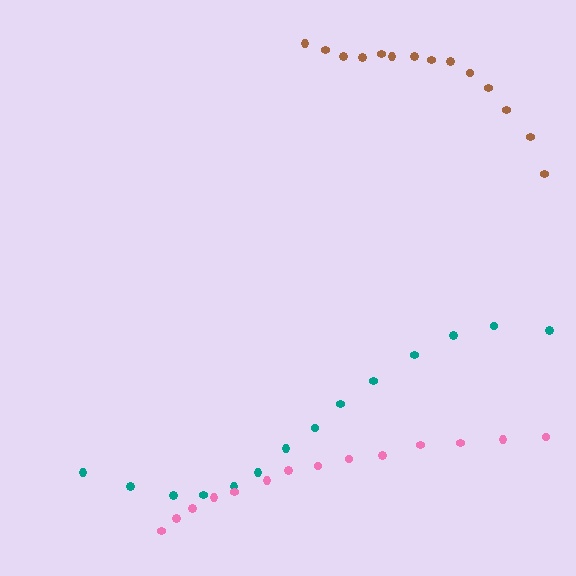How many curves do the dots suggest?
There are 3 distinct paths.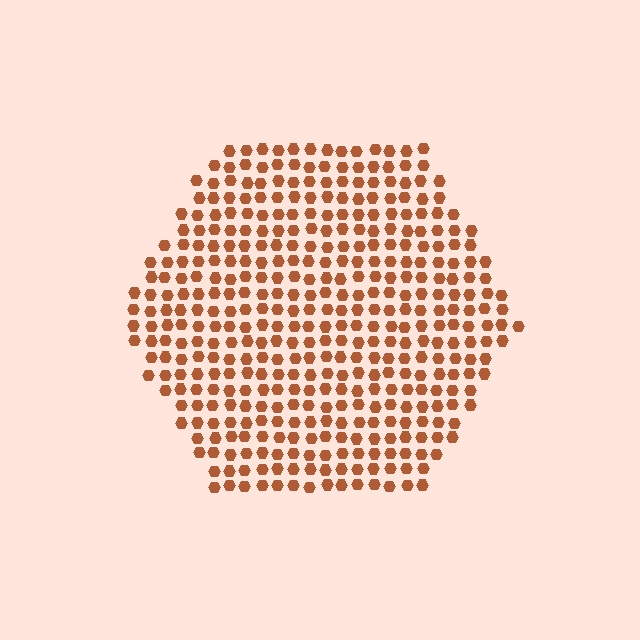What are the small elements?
The small elements are hexagons.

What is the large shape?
The large shape is a hexagon.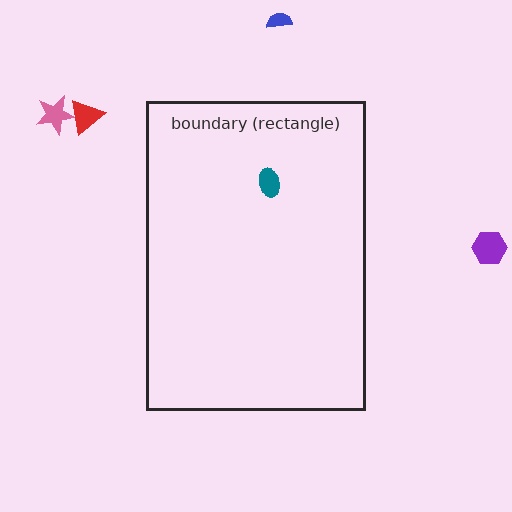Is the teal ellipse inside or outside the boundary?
Inside.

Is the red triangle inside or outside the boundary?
Outside.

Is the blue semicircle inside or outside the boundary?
Outside.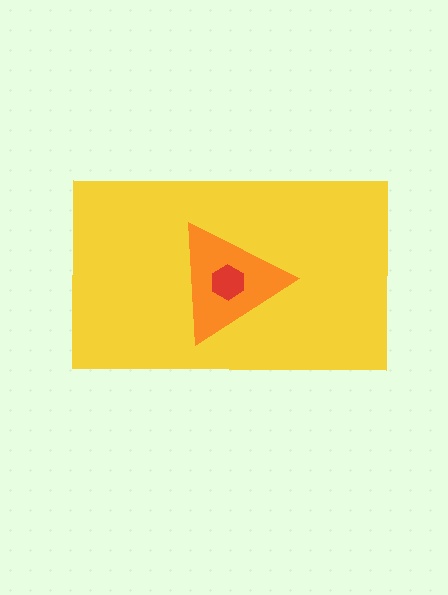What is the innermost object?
The red hexagon.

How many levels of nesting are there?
3.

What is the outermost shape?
The yellow rectangle.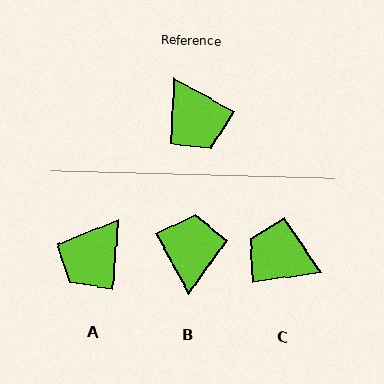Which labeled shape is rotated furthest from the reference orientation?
B, about 147 degrees away.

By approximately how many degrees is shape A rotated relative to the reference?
Approximately 66 degrees clockwise.